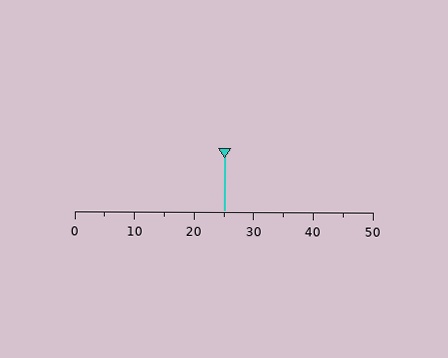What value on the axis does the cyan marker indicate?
The marker indicates approximately 25.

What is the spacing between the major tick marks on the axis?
The major ticks are spaced 10 apart.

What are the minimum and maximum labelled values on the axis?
The axis runs from 0 to 50.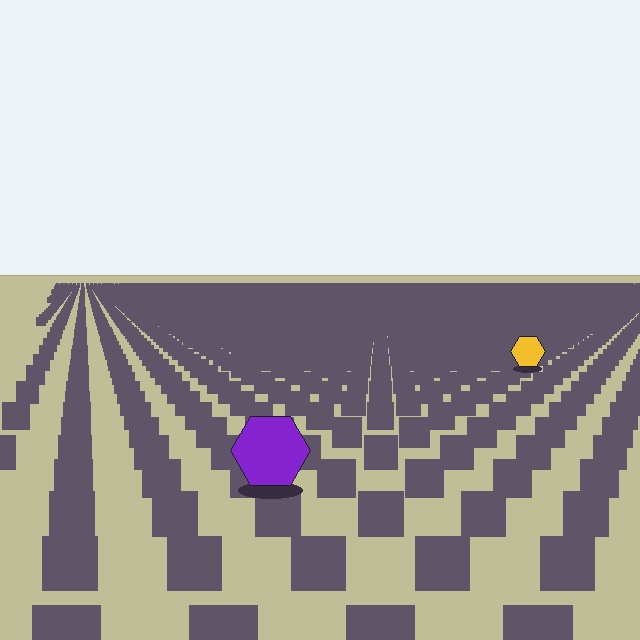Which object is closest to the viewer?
The purple hexagon is closest. The texture marks near it are larger and more spread out.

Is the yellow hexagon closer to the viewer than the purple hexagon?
No. The purple hexagon is closer — you can tell from the texture gradient: the ground texture is coarser near it.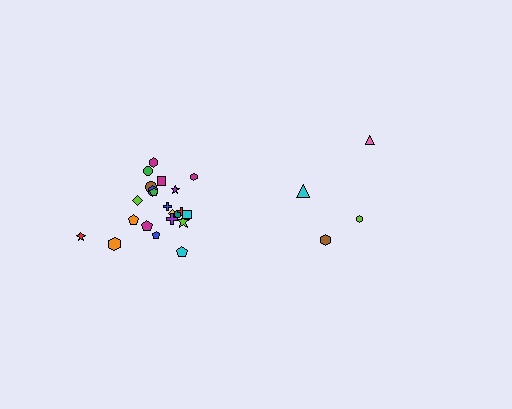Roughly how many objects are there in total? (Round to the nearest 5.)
Roughly 25 objects in total.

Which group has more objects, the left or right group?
The left group.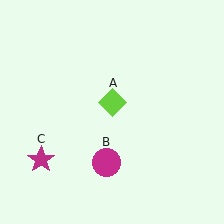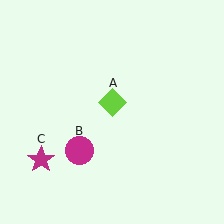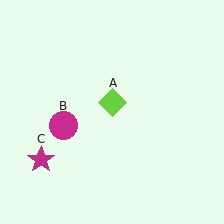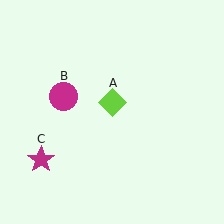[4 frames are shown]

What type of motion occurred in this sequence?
The magenta circle (object B) rotated clockwise around the center of the scene.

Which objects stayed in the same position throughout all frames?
Lime diamond (object A) and magenta star (object C) remained stationary.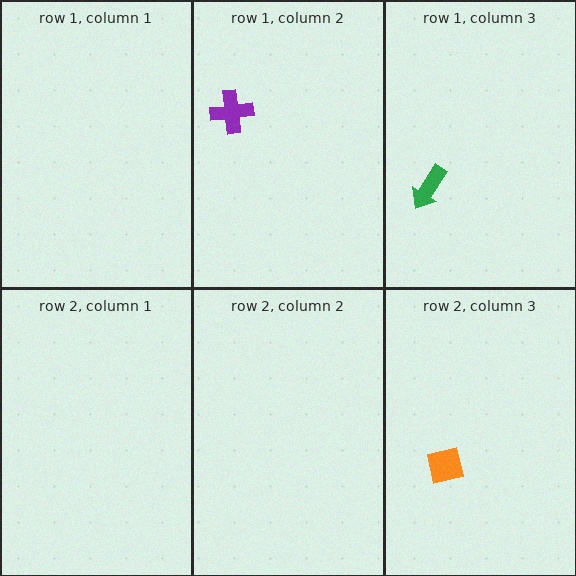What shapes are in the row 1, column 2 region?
The purple cross.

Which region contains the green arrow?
The row 1, column 3 region.